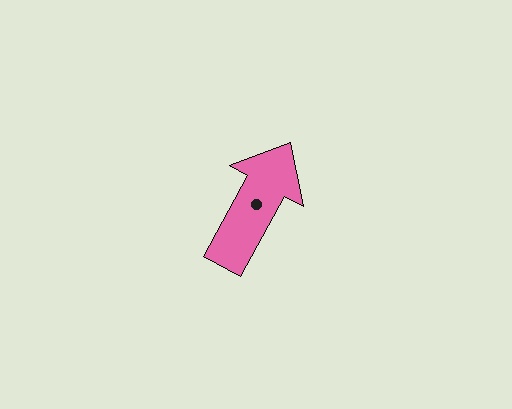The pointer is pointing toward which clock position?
Roughly 1 o'clock.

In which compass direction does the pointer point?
Northeast.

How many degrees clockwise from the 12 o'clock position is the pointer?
Approximately 29 degrees.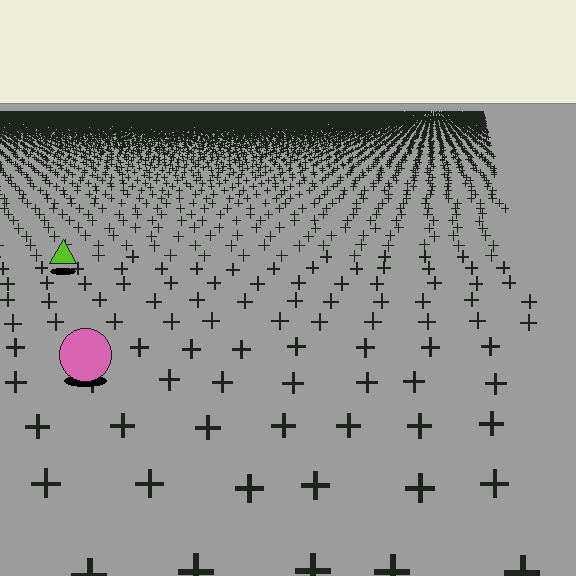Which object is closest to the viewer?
The pink circle is closest. The texture marks near it are larger and more spread out.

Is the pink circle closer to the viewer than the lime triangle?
Yes. The pink circle is closer — you can tell from the texture gradient: the ground texture is coarser near it.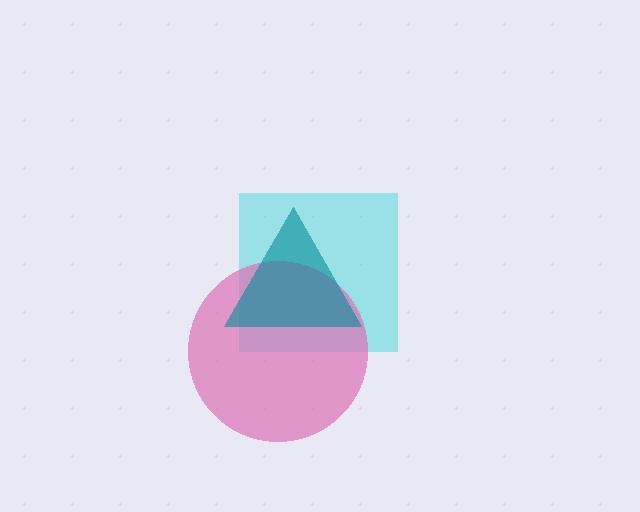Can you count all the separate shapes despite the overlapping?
Yes, there are 3 separate shapes.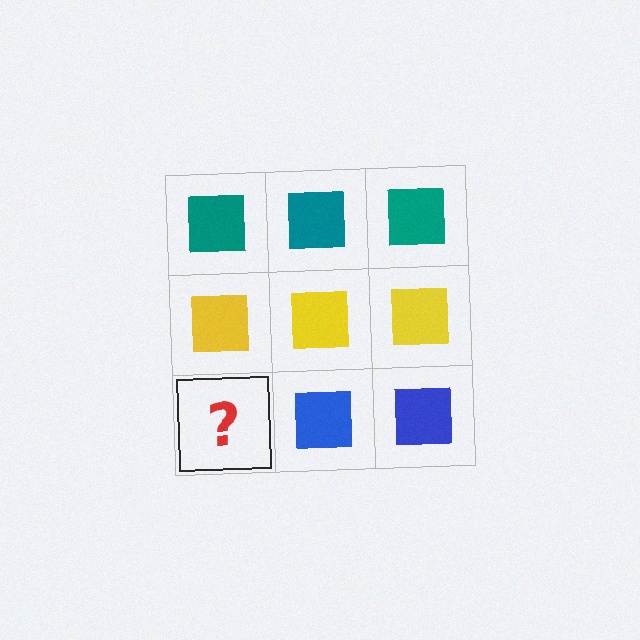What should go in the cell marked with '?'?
The missing cell should contain a blue square.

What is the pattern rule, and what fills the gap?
The rule is that each row has a consistent color. The gap should be filled with a blue square.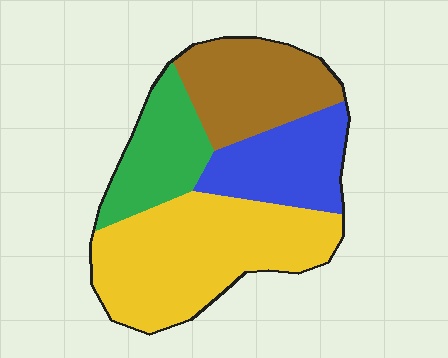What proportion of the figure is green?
Green covers around 15% of the figure.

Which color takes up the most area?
Yellow, at roughly 40%.